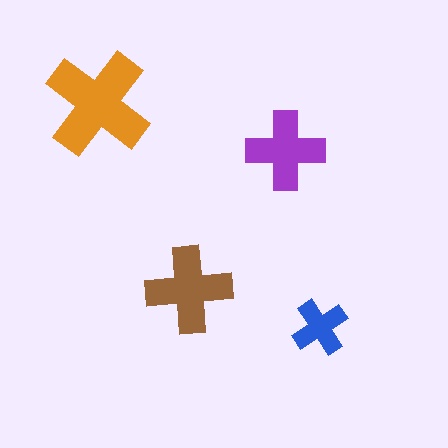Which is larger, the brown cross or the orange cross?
The orange one.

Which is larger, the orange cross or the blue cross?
The orange one.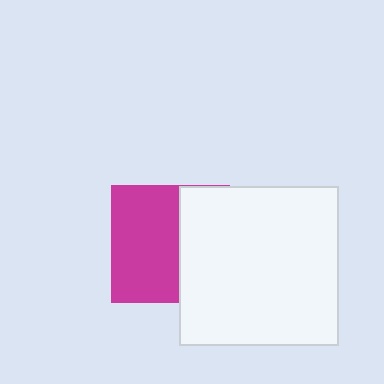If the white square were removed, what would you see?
You would see the complete magenta square.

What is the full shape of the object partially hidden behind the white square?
The partially hidden object is a magenta square.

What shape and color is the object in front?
The object in front is a white square.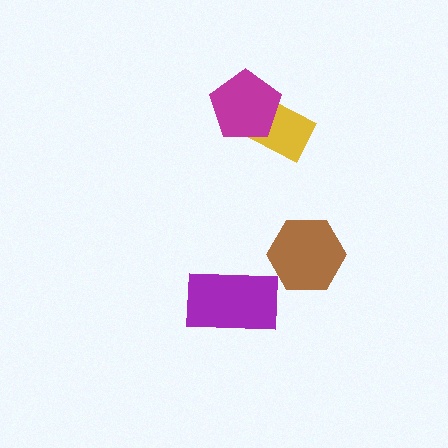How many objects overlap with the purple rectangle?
0 objects overlap with the purple rectangle.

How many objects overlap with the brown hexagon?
0 objects overlap with the brown hexagon.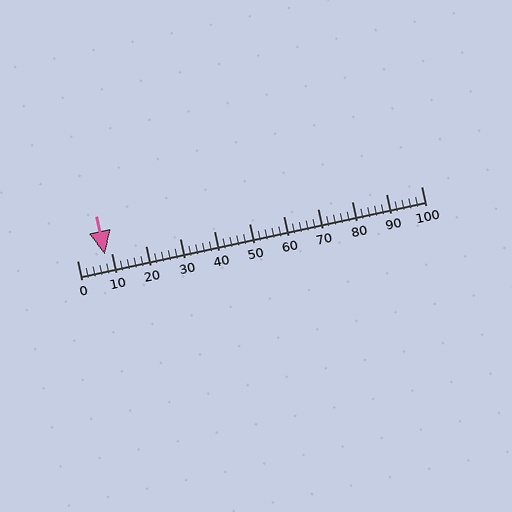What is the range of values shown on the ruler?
The ruler shows values from 0 to 100.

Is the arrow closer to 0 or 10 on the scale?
The arrow is closer to 10.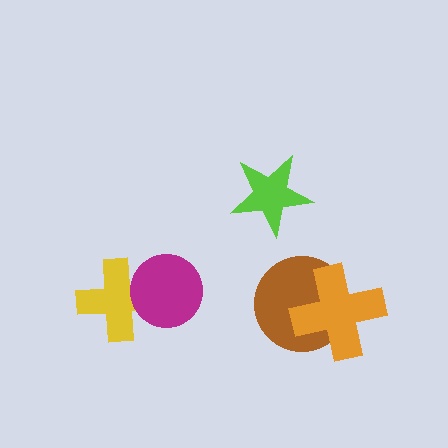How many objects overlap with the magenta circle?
1 object overlaps with the magenta circle.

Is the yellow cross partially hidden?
Yes, it is partially covered by another shape.